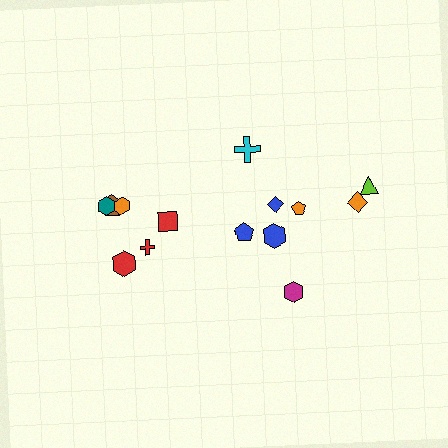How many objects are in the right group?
There are 8 objects.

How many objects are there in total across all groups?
There are 14 objects.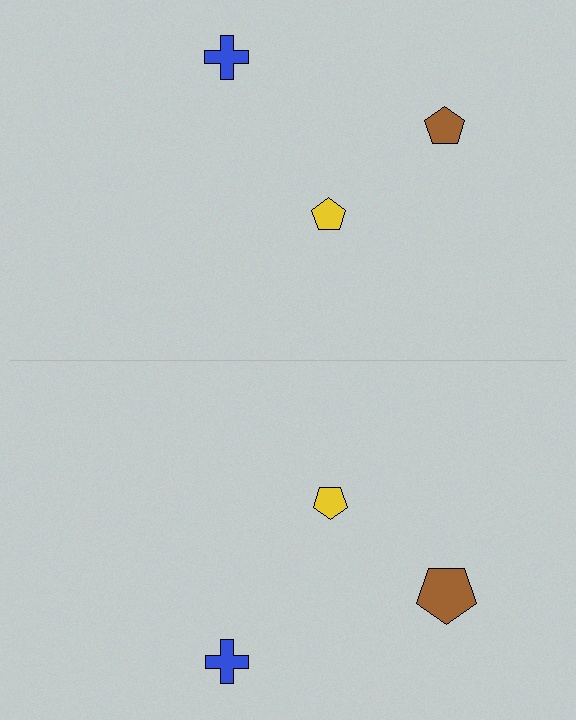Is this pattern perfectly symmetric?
No, the pattern is not perfectly symmetric. The brown pentagon on the bottom side has a different size than its mirror counterpart.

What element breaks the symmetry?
The brown pentagon on the bottom side has a different size than its mirror counterpart.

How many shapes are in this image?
There are 6 shapes in this image.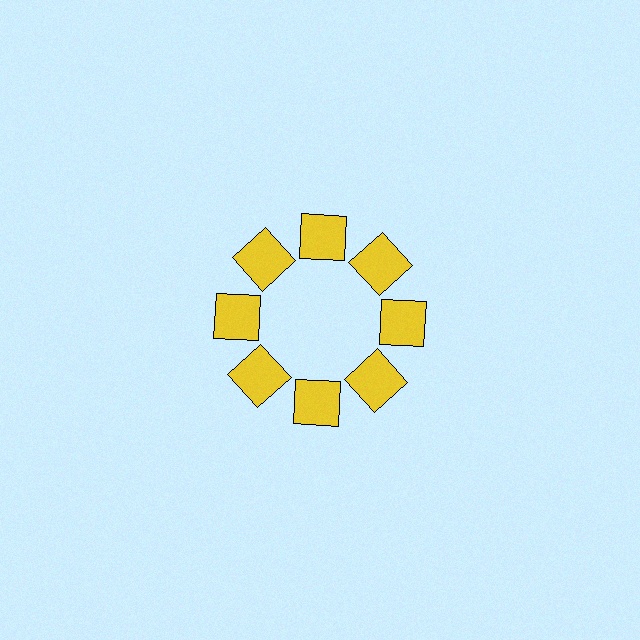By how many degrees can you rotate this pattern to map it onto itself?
The pattern maps onto itself every 45 degrees of rotation.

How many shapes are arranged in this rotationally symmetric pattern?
There are 8 shapes, arranged in 8 groups of 1.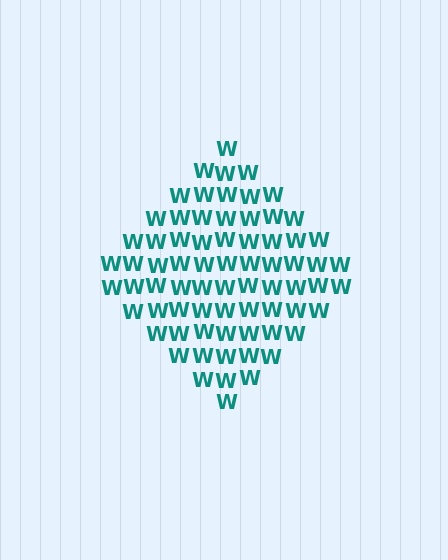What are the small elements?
The small elements are letter W's.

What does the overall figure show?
The overall figure shows a diamond.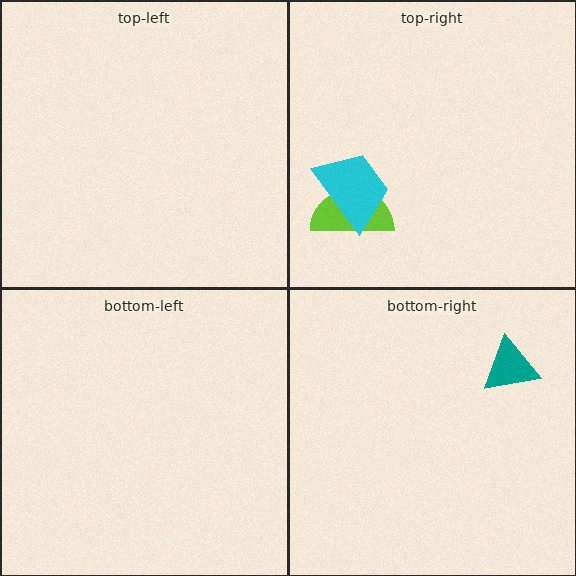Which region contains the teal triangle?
The bottom-right region.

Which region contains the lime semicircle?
The top-right region.